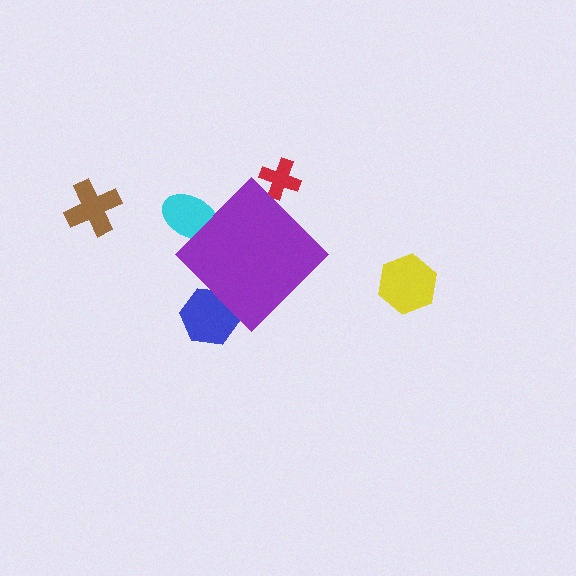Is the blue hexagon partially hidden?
Yes, the blue hexagon is partially hidden behind the purple diamond.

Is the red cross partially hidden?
Yes, the red cross is partially hidden behind the purple diamond.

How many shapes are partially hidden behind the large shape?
3 shapes are partially hidden.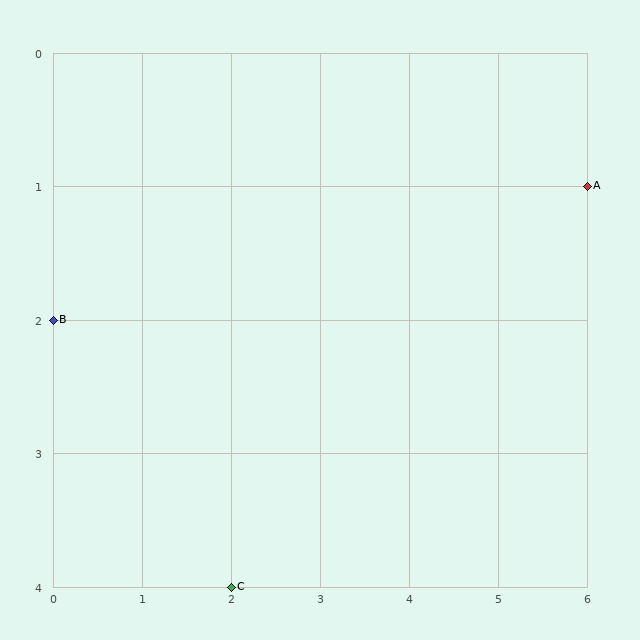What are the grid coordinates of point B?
Point B is at grid coordinates (0, 2).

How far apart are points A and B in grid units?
Points A and B are 6 columns and 1 row apart (about 6.1 grid units diagonally).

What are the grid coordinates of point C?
Point C is at grid coordinates (2, 4).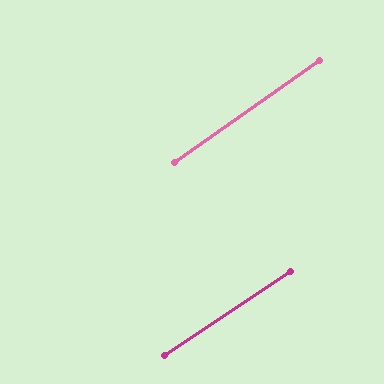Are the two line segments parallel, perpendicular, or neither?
Parallel — their directions differ by only 1.4°.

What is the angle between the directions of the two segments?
Approximately 1 degree.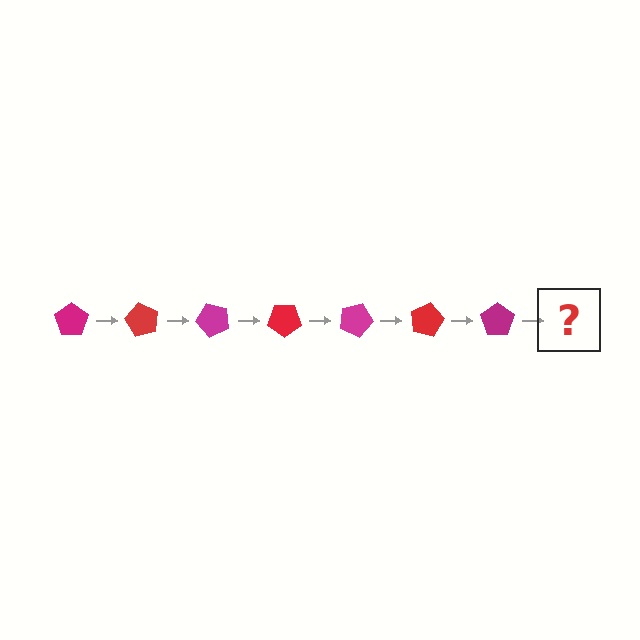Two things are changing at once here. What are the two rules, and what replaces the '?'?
The two rules are that it rotates 60 degrees each step and the color cycles through magenta and red. The '?' should be a red pentagon, rotated 420 degrees from the start.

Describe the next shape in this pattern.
It should be a red pentagon, rotated 420 degrees from the start.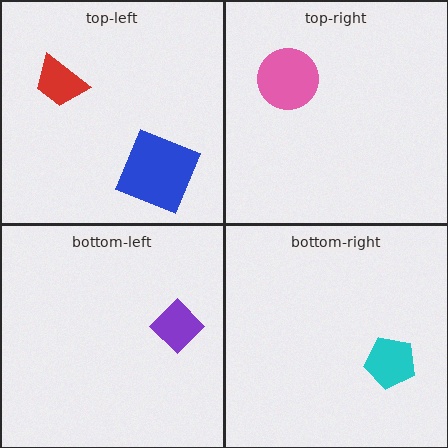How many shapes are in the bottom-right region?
1.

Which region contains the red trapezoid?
The top-left region.